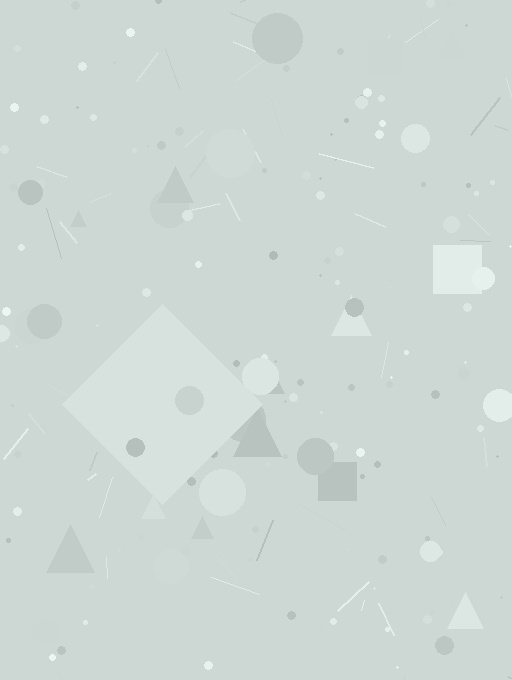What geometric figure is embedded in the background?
A diamond is embedded in the background.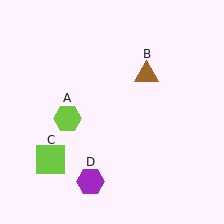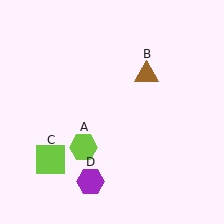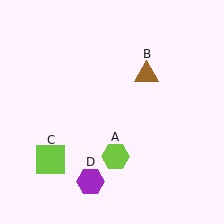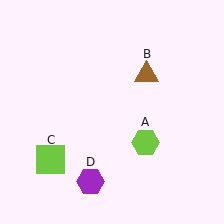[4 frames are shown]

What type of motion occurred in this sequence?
The lime hexagon (object A) rotated counterclockwise around the center of the scene.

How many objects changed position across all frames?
1 object changed position: lime hexagon (object A).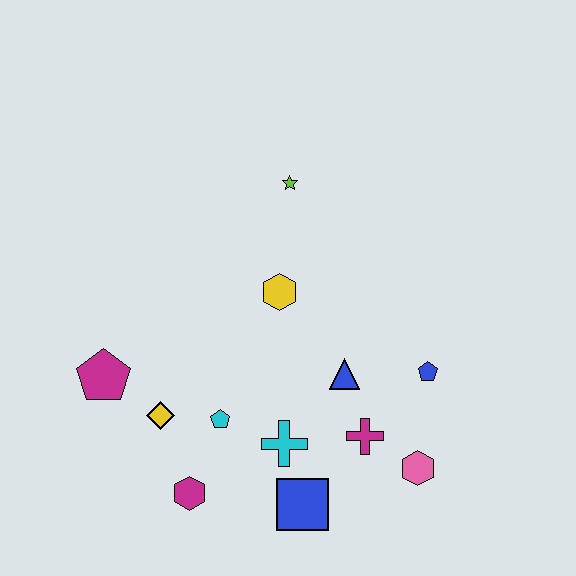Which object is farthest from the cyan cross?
The lime star is farthest from the cyan cross.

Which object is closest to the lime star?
The yellow hexagon is closest to the lime star.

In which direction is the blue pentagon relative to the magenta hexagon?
The blue pentagon is to the right of the magenta hexagon.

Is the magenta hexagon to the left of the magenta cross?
Yes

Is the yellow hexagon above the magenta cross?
Yes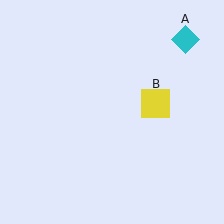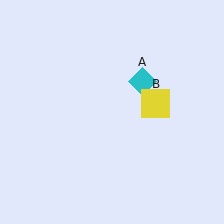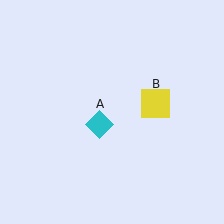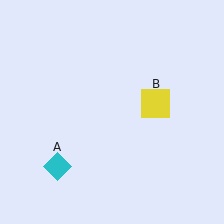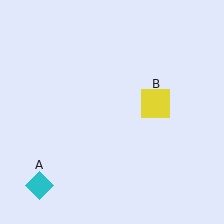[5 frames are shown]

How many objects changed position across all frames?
1 object changed position: cyan diamond (object A).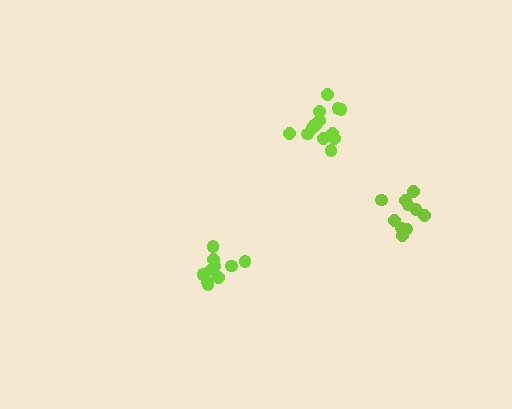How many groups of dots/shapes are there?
There are 3 groups.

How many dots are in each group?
Group 1: 15 dots, Group 2: 10 dots, Group 3: 10 dots (35 total).